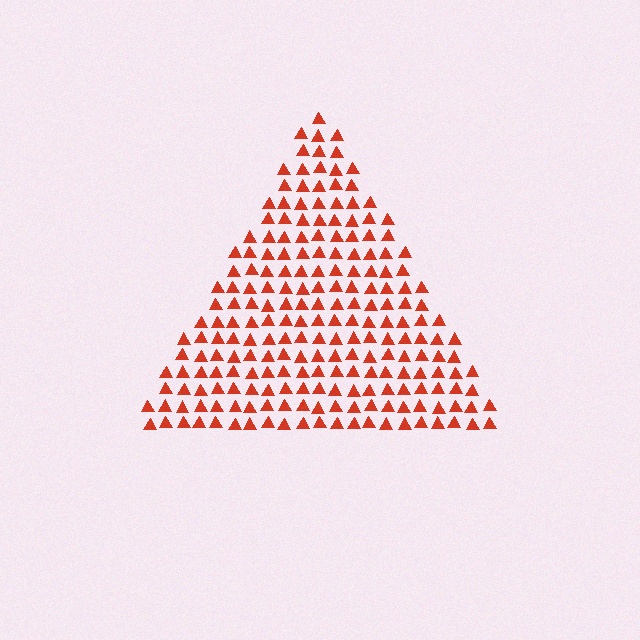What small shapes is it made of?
It is made of small triangles.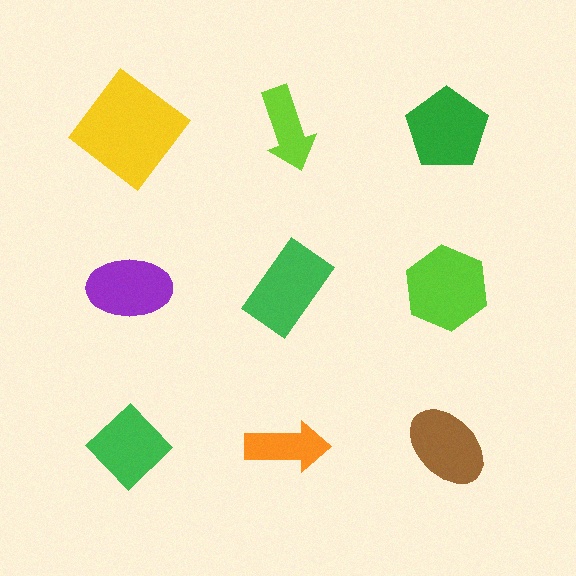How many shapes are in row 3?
3 shapes.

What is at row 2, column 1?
A purple ellipse.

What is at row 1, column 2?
A lime arrow.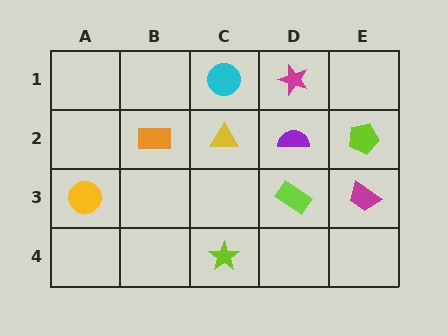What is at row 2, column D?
A purple semicircle.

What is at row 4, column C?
A lime star.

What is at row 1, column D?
A magenta star.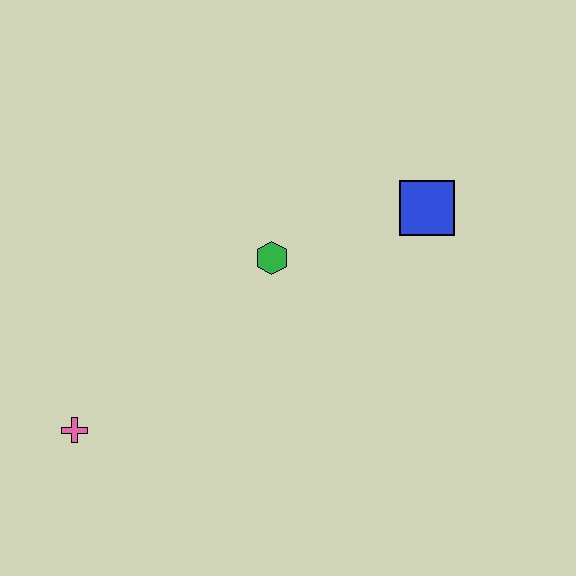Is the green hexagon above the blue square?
No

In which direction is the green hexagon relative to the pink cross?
The green hexagon is to the right of the pink cross.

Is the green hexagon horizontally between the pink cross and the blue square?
Yes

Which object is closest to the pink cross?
The green hexagon is closest to the pink cross.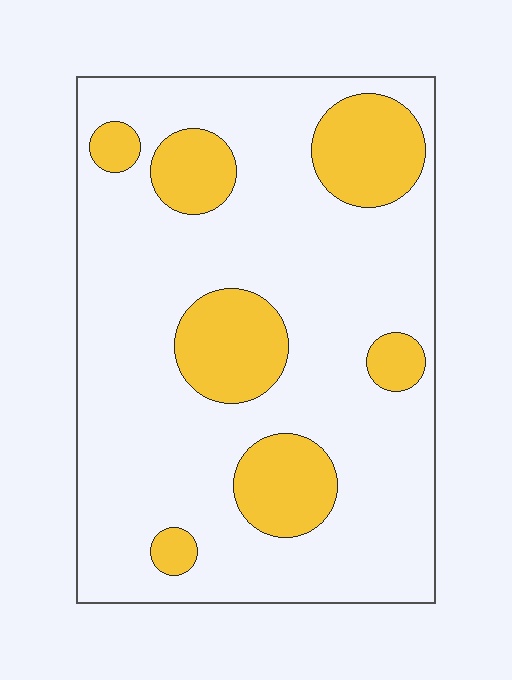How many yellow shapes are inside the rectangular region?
7.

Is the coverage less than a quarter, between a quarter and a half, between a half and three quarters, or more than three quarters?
Less than a quarter.